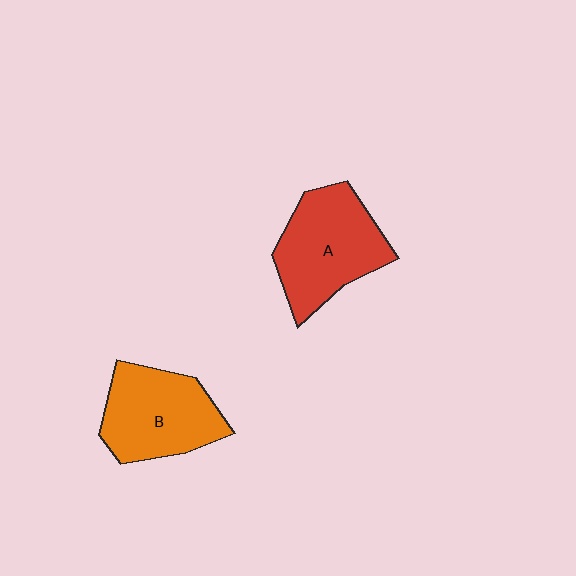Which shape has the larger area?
Shape A (red).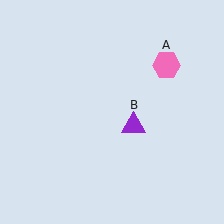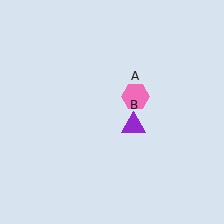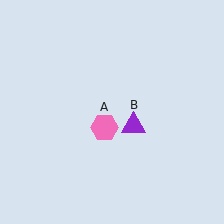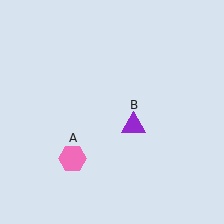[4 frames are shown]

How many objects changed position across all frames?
1 object changed position: pink hexagon (object A).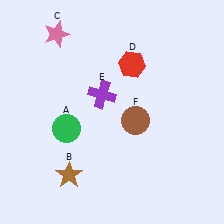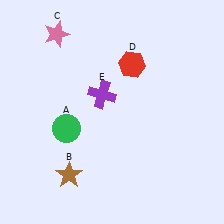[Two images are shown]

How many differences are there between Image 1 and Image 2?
There is 1 difference between the two images.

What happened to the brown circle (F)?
The brown circle (F) was removed in Image 2. It was in the bottom-right area of Image 1.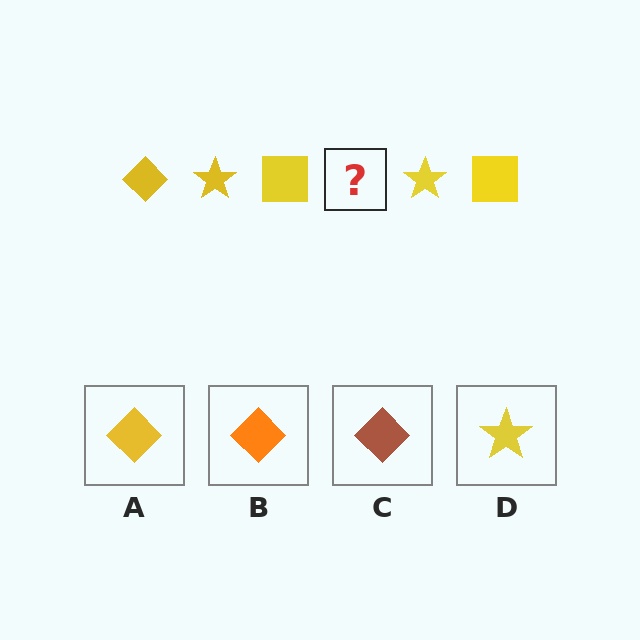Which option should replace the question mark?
Option A.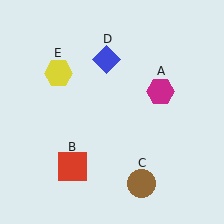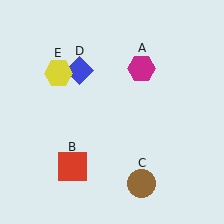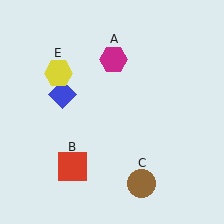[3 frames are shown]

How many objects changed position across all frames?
2 objects changed position: magenta hexagon (object A), blue diamond (object D).